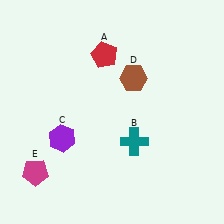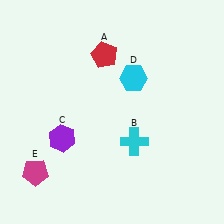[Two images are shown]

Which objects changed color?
B changed from teal to cyan. D changed from brown to cyan.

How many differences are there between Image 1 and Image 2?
There are 2 differences between the two images.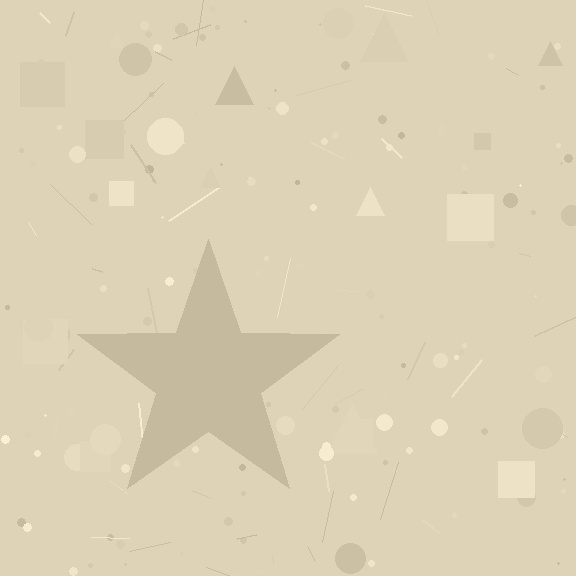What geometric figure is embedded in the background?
A star is embedded in the background.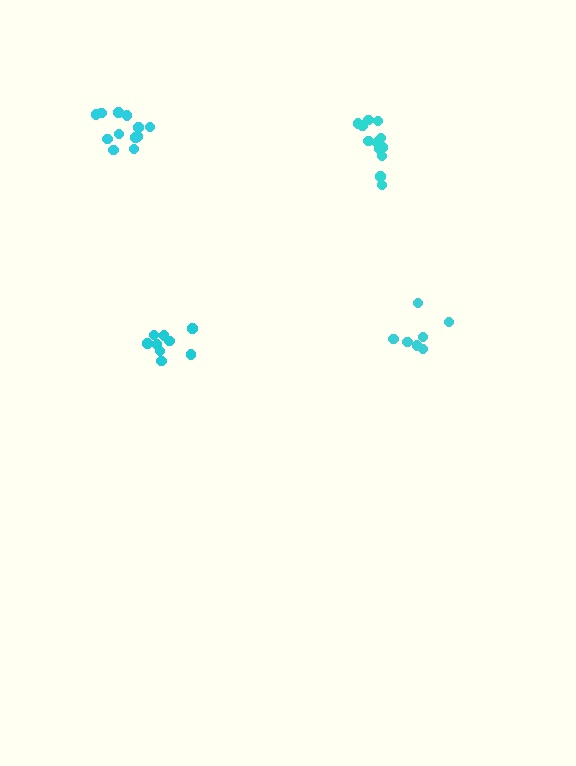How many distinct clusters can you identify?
There are 4 distinct clusters.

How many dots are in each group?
Group 1: 9 dots, Group 2: 12 dots, Group 3: 7 dots, Group 4: 12 dots (40 total).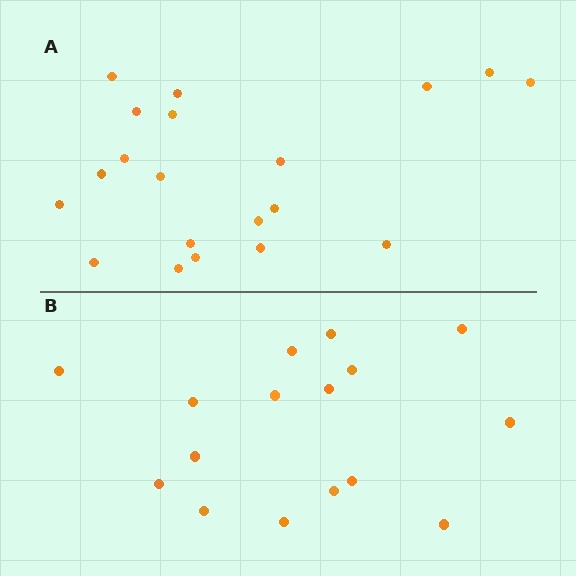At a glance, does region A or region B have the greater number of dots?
Region A (the top region) has more dots.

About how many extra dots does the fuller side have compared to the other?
Region A has about 4 more dots than region B.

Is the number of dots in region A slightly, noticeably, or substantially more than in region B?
Region A has noticeably more, but not dramatically so. The ratio is roughly 1.2 to 1.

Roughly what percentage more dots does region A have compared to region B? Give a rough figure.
About 25% more.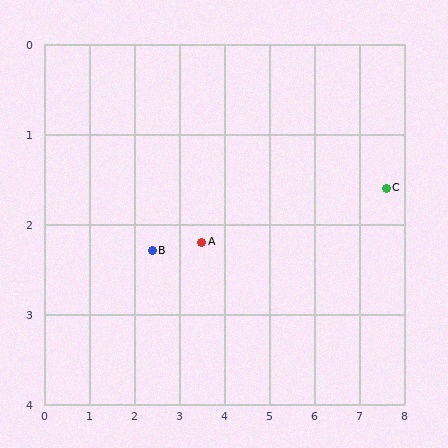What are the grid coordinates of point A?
Point A is at approximately (3.5, 2.2).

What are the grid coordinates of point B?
Point B is at approximately (2.4, 2.3).